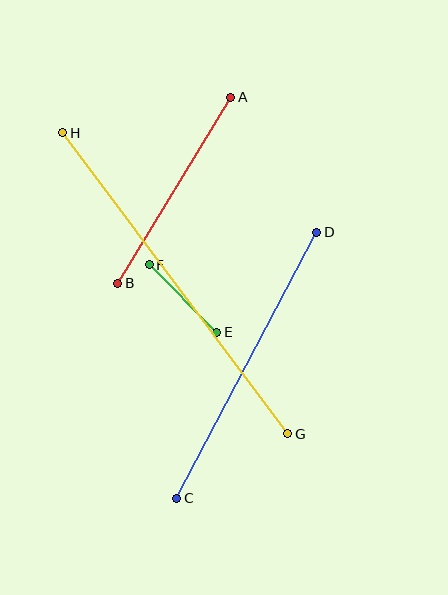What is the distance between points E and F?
The distance is approximately 95 pixels.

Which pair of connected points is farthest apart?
Points G and H are farthest apart.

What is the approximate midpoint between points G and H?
The midpoint is at approximately (175, 283) pixels.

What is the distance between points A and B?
The distance is approximately 217 pixels.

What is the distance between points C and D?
The distance is approximately 300 pixels.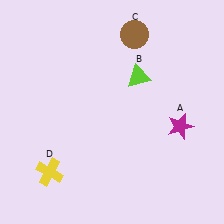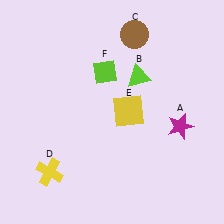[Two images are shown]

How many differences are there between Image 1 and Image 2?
There are 2 differences between the two images.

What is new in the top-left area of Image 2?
A lime diamond (F) was added in the top-left area of Image 2.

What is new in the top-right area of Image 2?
A yellow square (E) was added in the top-right area of Image 2.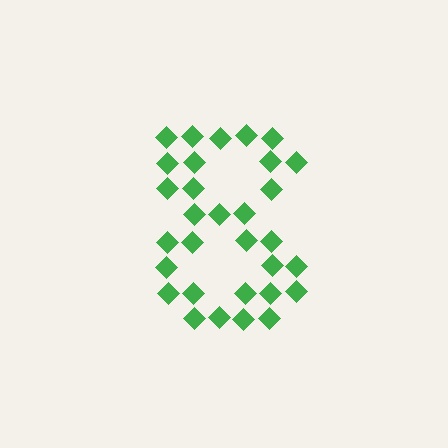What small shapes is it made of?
It is made of small diamonds.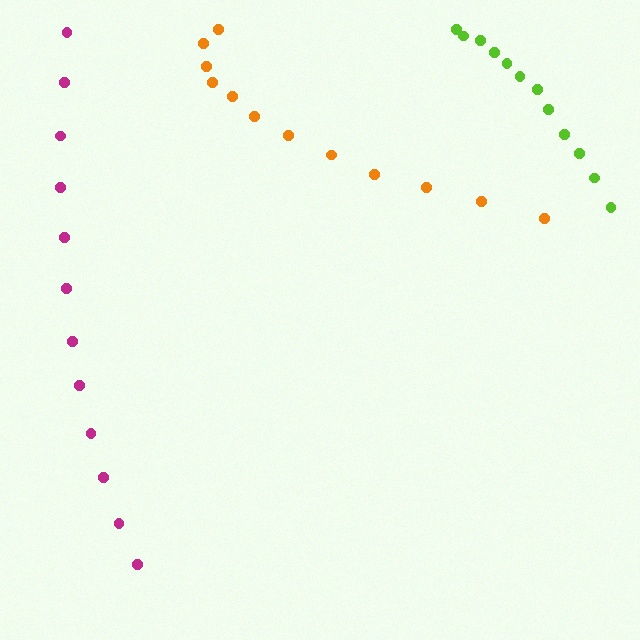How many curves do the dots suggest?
There are 3 distinct paths.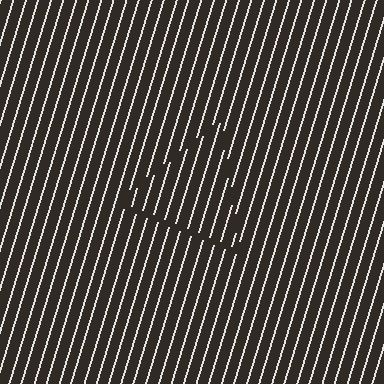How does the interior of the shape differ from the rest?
The interior of the shape contains the same grating, shifted by half a period — the contour is defined by the phase discontinuity where line-ends from the inner and outer gratings abut.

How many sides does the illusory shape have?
3 sides — the line-ends trace a triangle.